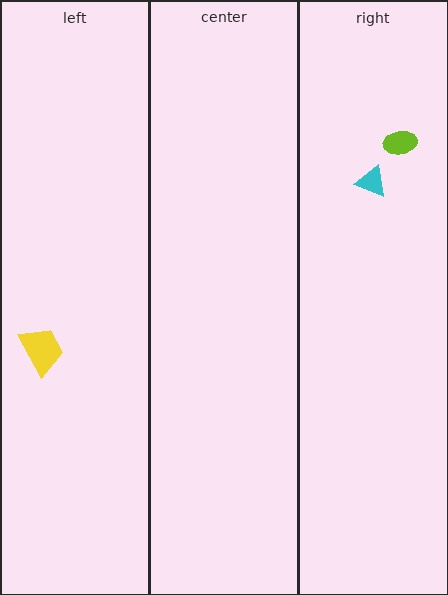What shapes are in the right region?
The cyan triangle, the lime ellipse.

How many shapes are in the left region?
1.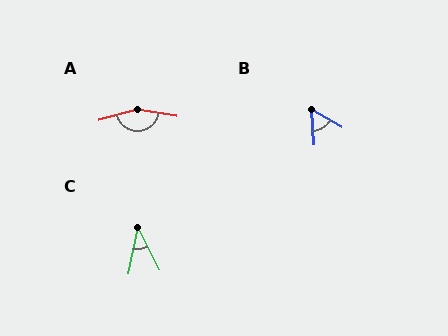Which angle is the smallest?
C, at approximately 38 degrees.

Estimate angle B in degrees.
Approximately 56 degrees.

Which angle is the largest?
A, at approximately 155 degrees.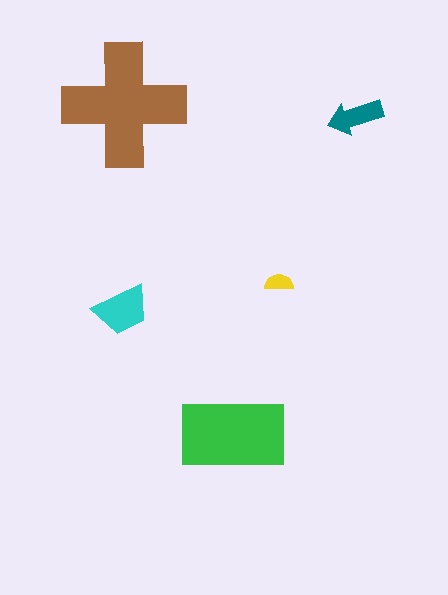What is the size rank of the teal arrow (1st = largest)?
4th.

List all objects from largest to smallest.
The brown cross, the green rectangle, the cyan trapezoid, the teal arrow, the yellow semicircle.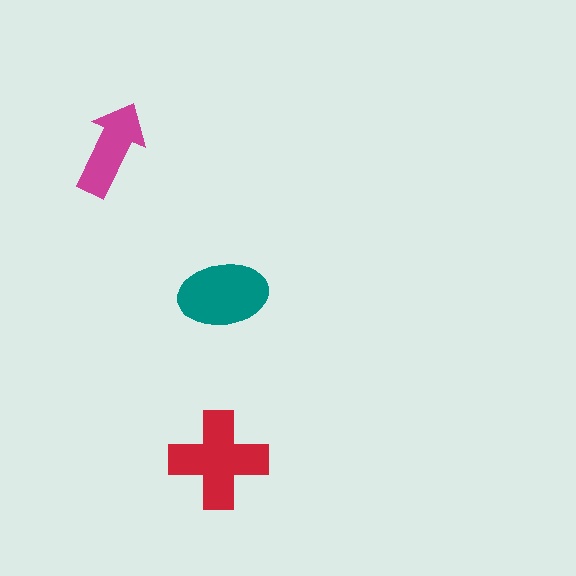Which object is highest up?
The magenta arrow is topmost.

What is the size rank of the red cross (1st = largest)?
1st.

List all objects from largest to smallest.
The red cross, the teal ellipse, the magenta arrow.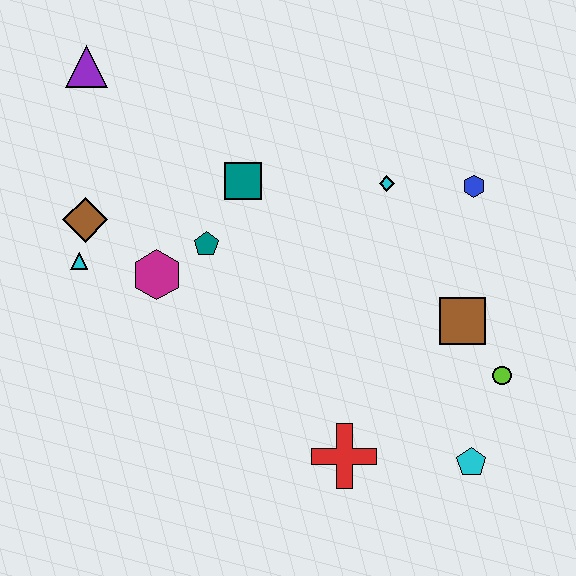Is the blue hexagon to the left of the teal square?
No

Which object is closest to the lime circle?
The brown square is closest to the lime circle.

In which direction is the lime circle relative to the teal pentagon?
The lime circle is to the right of the teal pentagon.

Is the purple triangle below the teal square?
No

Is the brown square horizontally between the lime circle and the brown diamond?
Yes